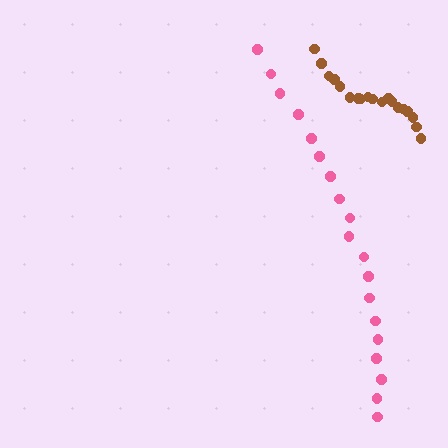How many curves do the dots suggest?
There are 2 distinct paths.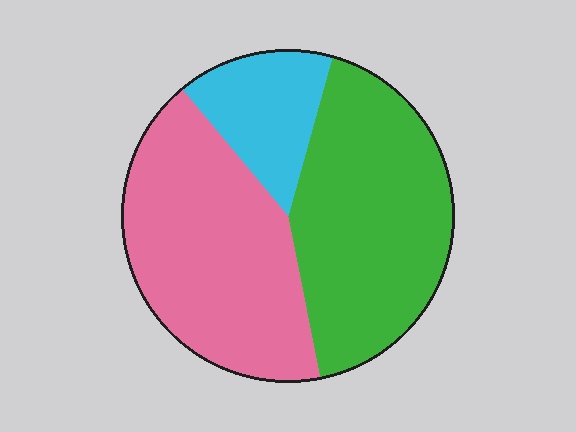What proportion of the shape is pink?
Pink takes up about two fifths (2/5) of the shape.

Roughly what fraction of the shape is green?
Green takes up about two fifths (2/5) of the shape.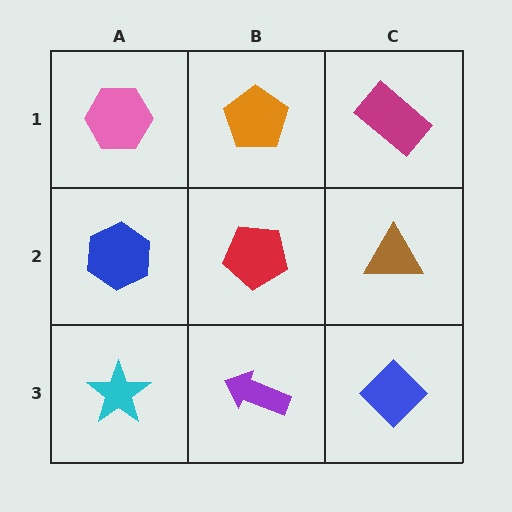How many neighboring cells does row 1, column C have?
2.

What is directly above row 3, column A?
A blue hexagon.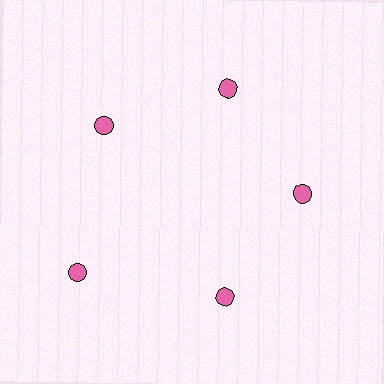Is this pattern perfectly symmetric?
No. The 5 pink circles are arranged in a ring, but one element near the 8 o'clock position is pushed outward from the center, breaking the 5-fold rotational symmetry.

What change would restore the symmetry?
The symmetry would be restored by moving it inward, back onto the ring so that all 5 circles sit at equal angles and equal distance from the center.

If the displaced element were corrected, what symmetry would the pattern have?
It would have 5-fold rotational symmetry — the pattern would map onto itself every 72 degrees.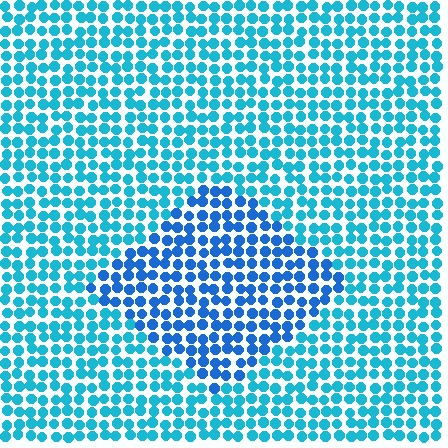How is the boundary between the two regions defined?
The boundary is defined purely by a slight shift in hue (about 26 degrees). Spacing, size, and orientation are identical on both sides.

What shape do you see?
I see a diamond.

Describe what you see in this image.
The image is filled with small cyan elements in a uniform arrangement. A diamond-shaped region is visible where the elements are tinted to a slightly different hue, forming a subtle color boundary.